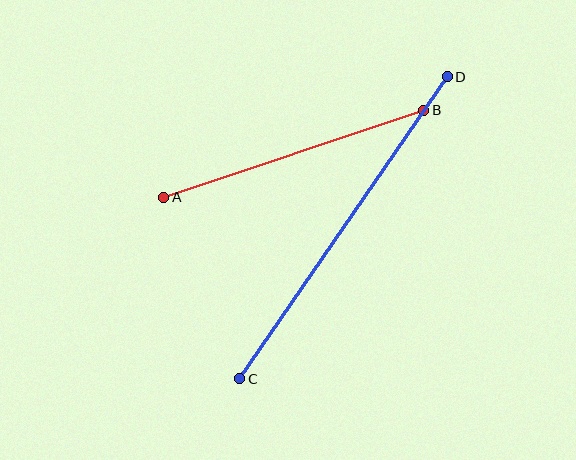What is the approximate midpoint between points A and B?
The midpoint is at approximately (294, 154) pixels.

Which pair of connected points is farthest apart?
Points C and D are farthest apart.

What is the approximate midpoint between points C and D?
The midpoint is at approximately (344, 228) pixels.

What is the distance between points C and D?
The distance is approximately 367 pixels.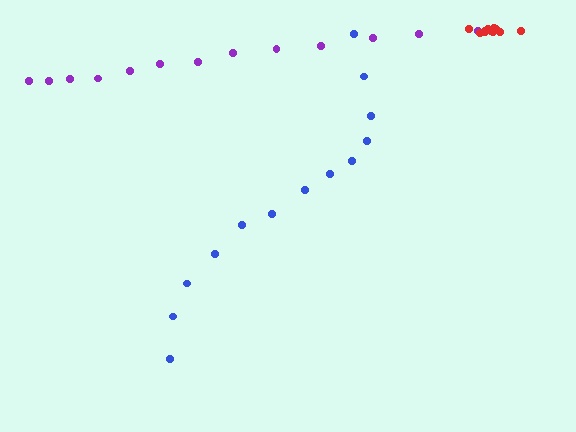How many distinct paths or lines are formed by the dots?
There are 3 distinct paths.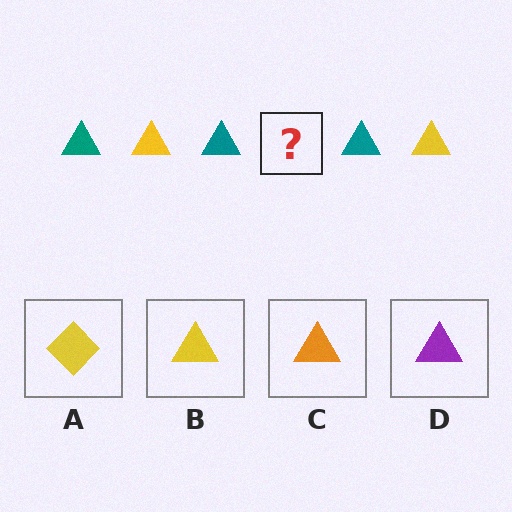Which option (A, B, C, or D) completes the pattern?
B.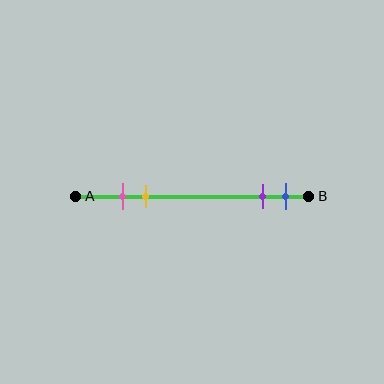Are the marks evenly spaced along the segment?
No, the marks are not evenly spaced.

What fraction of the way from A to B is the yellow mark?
The yellow mark is approximately 30% (0.3) of the way from A to B.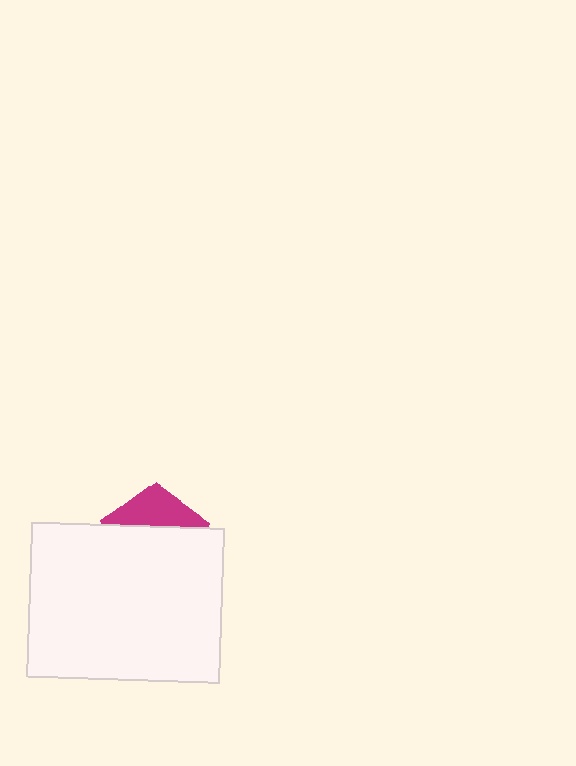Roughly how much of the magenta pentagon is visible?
A small part of it is visible (roughly 32%).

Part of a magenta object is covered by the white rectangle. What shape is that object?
It is a pentagon.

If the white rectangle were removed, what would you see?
You would see the complete magenta pentagon.